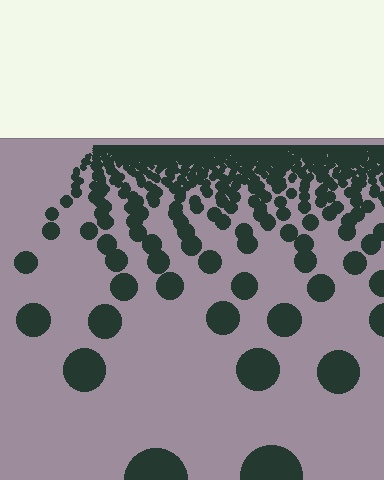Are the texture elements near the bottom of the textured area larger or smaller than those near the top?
Larger. Near the bottom, elements are closer to the viewer and appear at a bigger on-screen size.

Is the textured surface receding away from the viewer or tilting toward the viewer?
The surface is receding away from the viewer. Texture elements get smaller and denser toward the top.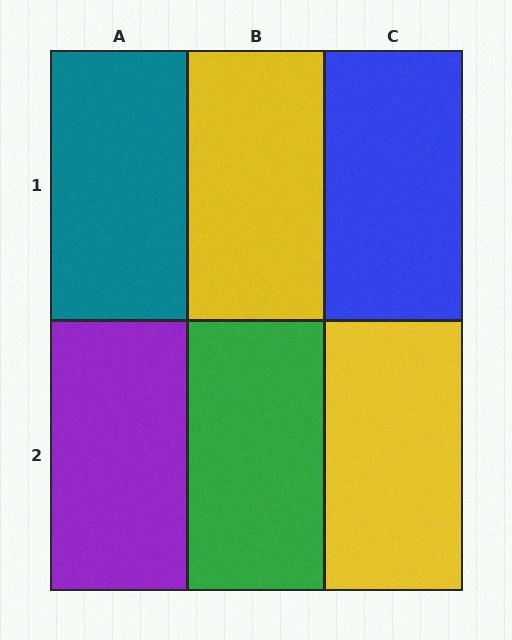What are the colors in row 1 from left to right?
Teal, yellow, blue.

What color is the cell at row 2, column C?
Yellow.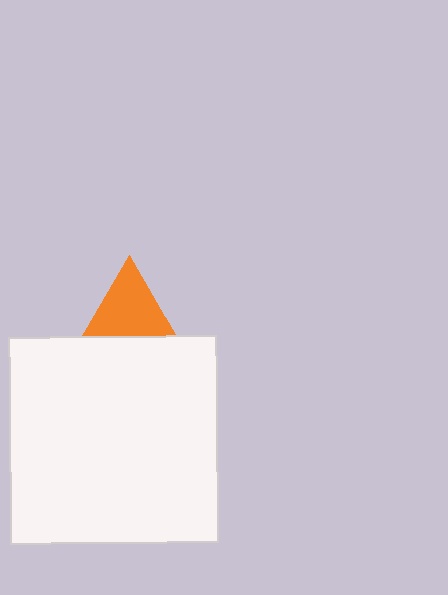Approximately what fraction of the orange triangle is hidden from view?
Roughly 35% of the orange triangle is hidden behind the white square.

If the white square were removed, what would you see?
You would see the complete orange triangle.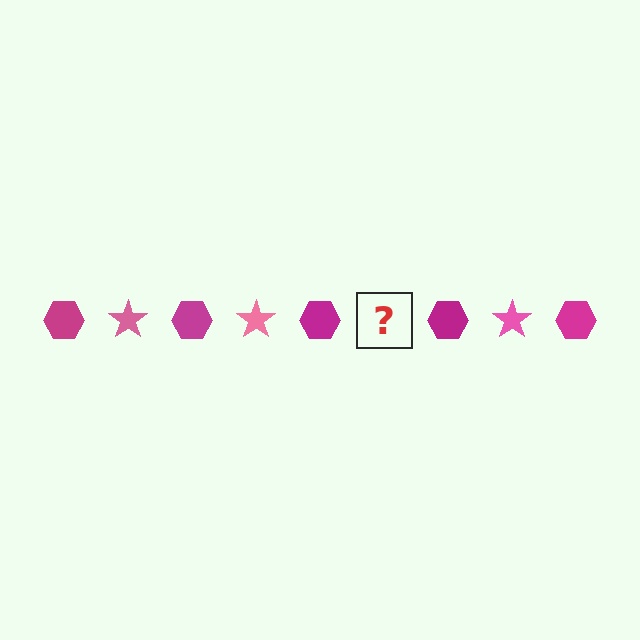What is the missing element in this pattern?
The missing element is a pink star.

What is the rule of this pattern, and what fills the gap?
The rule is that the pattern alternates between magenta hexagon and pink star. The gap should be filled with a pink star.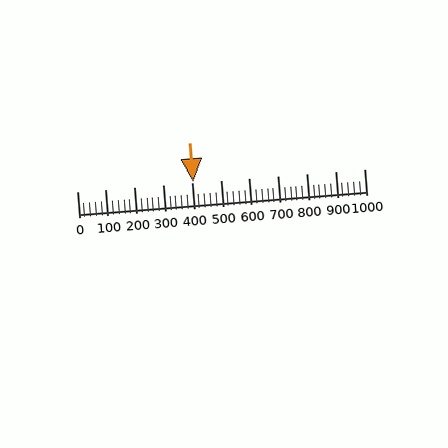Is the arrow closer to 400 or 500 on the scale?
The arrow is closer to 400.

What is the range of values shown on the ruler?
The ruler shows values from 0 to 1000.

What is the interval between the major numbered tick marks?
The major tick marks are spaced 100 units apart.